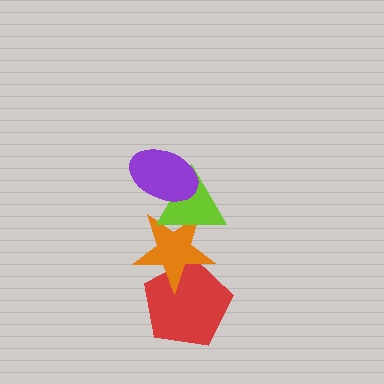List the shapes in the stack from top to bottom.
From top to bottom: the purple ellipse, the lime triangle, the orange star, the red pentagon.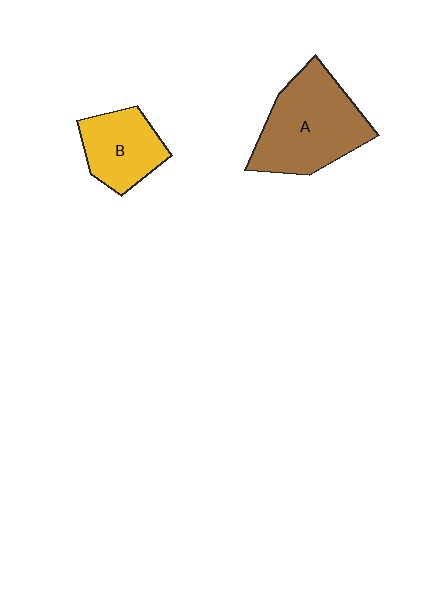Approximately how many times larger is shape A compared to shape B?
Approximately 1.7 times.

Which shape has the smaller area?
Shape B (yellow).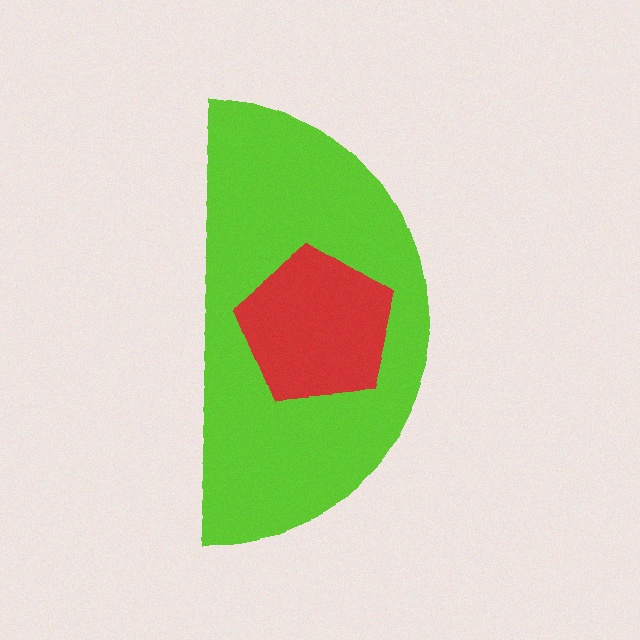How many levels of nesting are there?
2.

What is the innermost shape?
The red pentagon.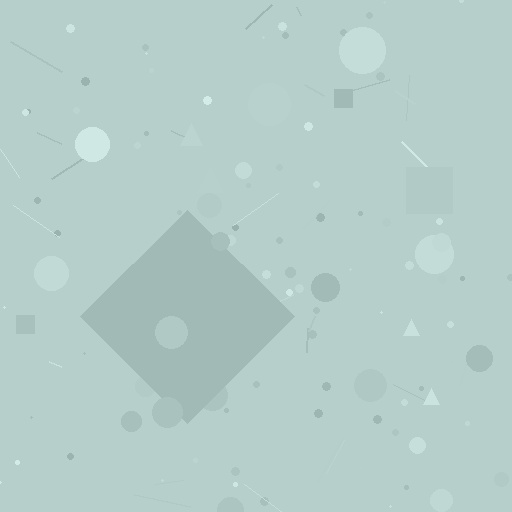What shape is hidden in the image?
A diamond is hidden in the image.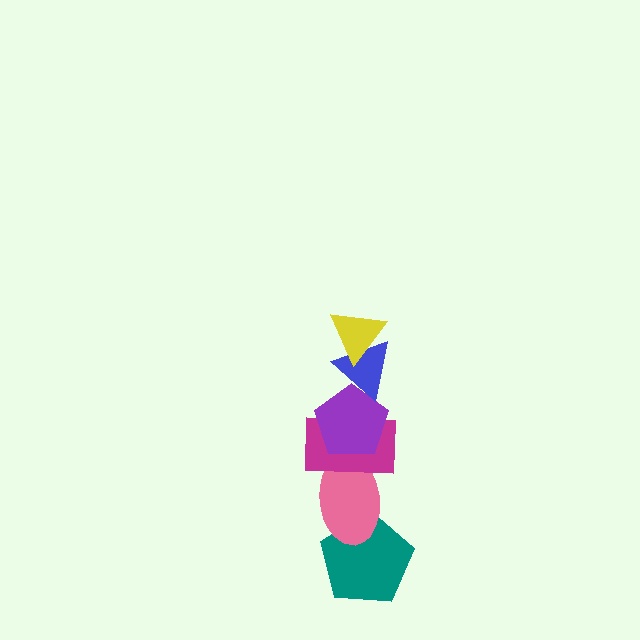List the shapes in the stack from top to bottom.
From top to bottom: the yellow triangle, the blue triangle, the purple pentagon, the magenta rectangle, the pink ellipse, the teal pentagon.